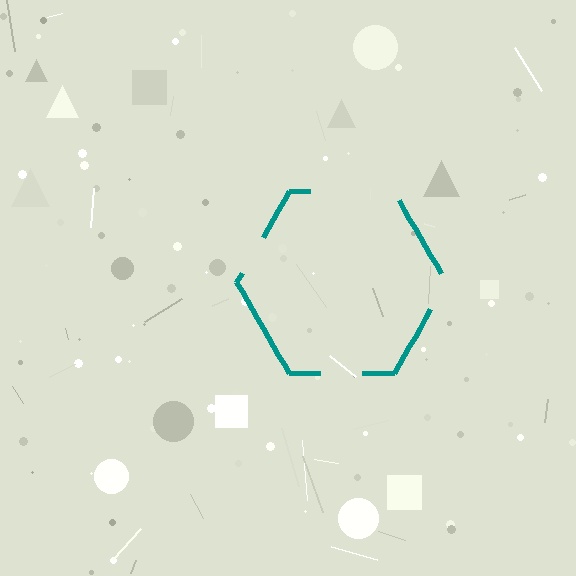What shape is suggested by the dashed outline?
The dashed outline suggests a hexagon.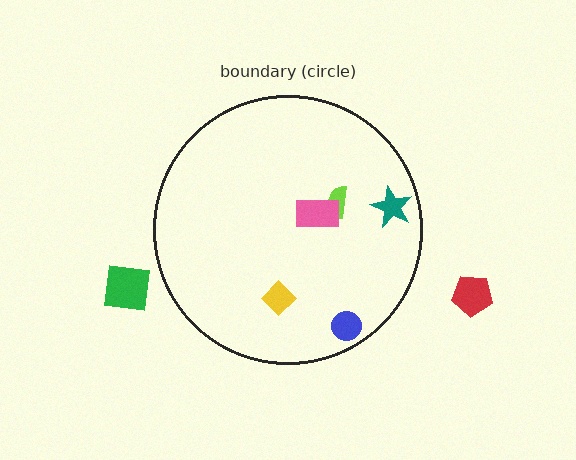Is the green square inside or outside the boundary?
Outside.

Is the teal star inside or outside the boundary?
Inside.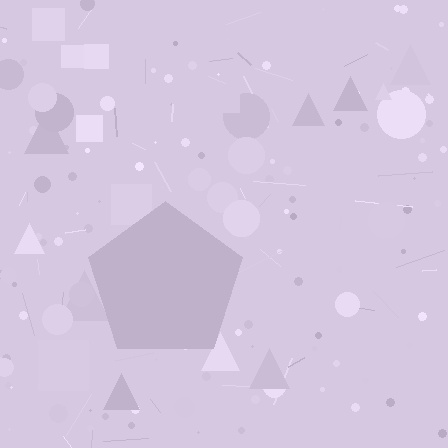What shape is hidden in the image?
A pentagon is hidden in the image.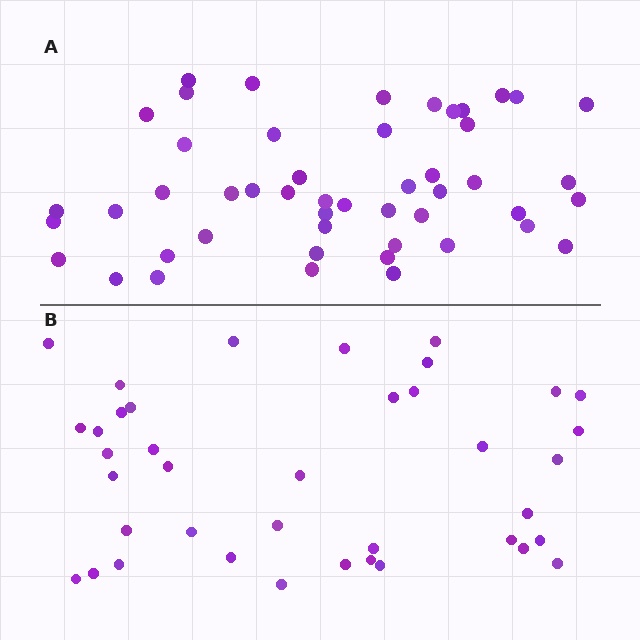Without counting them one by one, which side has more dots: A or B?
Region A (the top region) has more dots.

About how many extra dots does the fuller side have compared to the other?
Region A has roughly 10 or so more dots than region B.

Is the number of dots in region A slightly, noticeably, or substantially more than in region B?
Region A has noticeably more, but not dramatically so. The ratio is roughly 1.3 to 1.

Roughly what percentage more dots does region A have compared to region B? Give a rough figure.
About 25% more.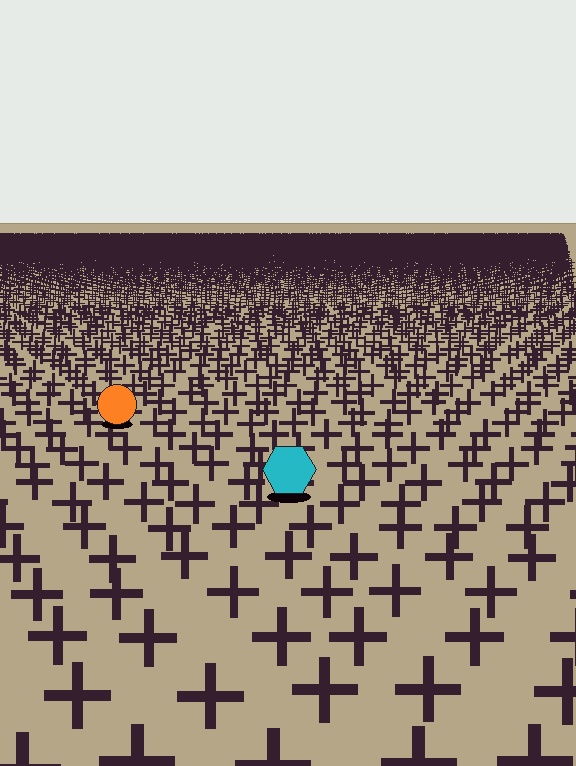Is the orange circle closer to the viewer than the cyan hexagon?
No. The cyan hexagon is closer — you can tell from the texture gradient: the ground texture is coarser near it.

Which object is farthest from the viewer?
The orange circle is farthest from the viewer. It appears smaller and the ground texture around it is denser.